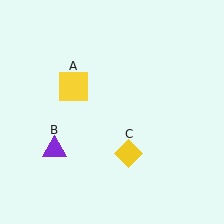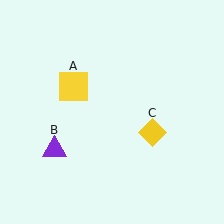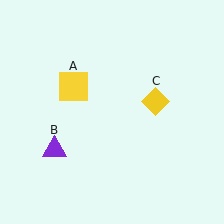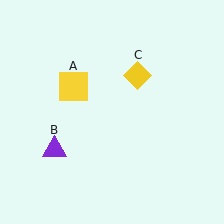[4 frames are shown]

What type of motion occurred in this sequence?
The yellow diamond (object C) rotated counterclockwise around the center of the scene.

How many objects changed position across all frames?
1 object changed position: yellow diamond (object C).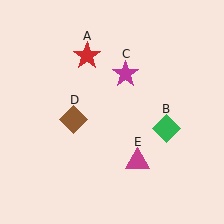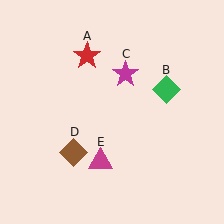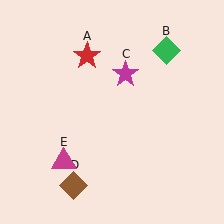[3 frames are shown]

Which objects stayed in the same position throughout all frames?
Red star (object A) and magenta star (object C) remained stationary.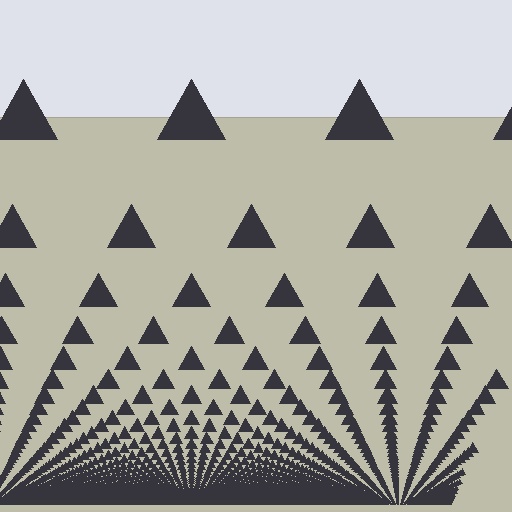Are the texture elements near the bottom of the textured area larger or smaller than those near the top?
Smaller. The gradient is inverted — elements near the bottom are smaller and denser.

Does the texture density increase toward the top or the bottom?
Density increases toward the bottom.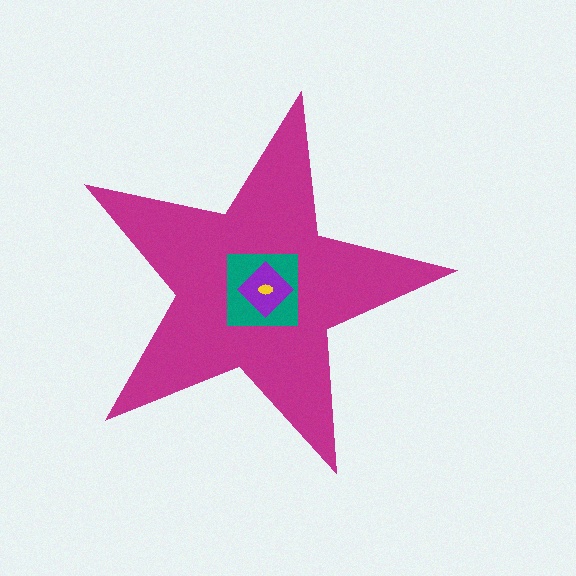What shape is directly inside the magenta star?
The teal square.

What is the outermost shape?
The magenta star.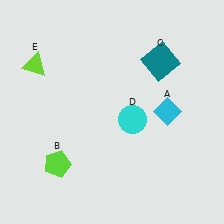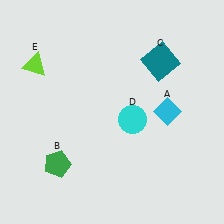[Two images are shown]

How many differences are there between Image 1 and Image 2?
There is 1 difference between the two images.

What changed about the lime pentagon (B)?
In Image 1, B is lime. In Image 2, it changed to green.